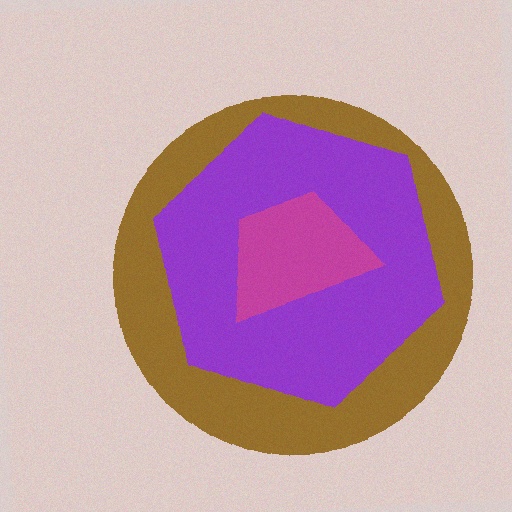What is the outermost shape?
The brown circle.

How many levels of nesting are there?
3.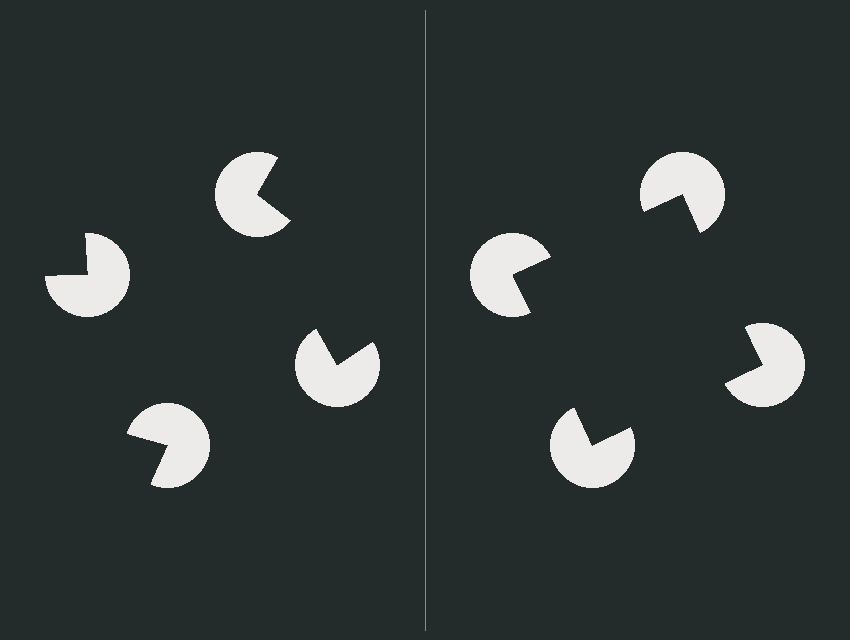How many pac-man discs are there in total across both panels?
8 — 4 on each side.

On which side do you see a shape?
An illusory square appears on the right side. On the left side the wedge cuts are rotated, so no coherent shape forms.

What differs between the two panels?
The pac-man discs are positioned identically on both sides; only the wedge orientations differ. On the right they align to a square; on the left they are misaligned.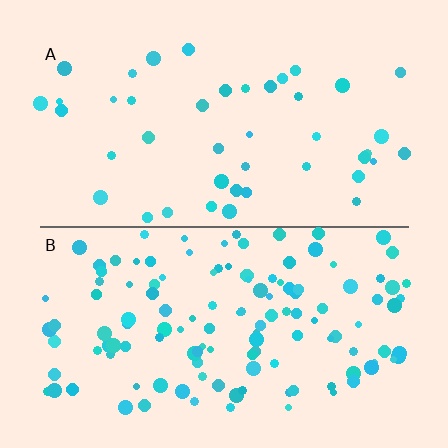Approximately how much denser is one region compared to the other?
Approximately 3.0× — region B over region A.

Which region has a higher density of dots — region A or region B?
B (the bottom).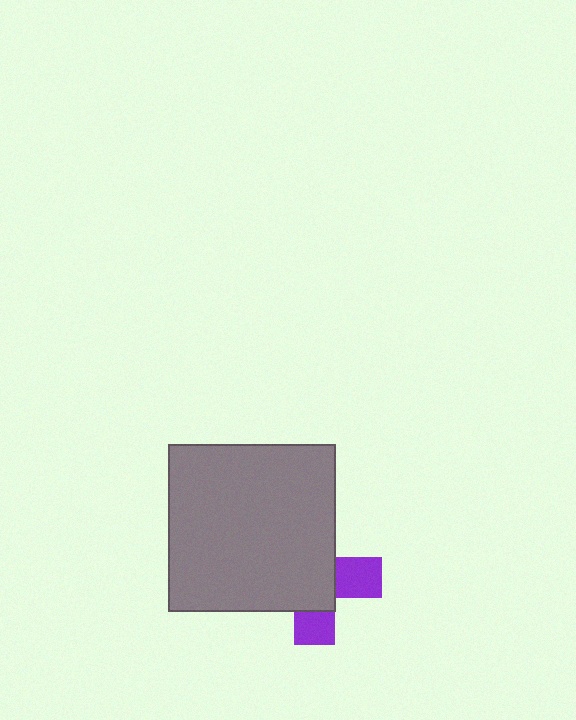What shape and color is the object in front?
The object in front is a gray square.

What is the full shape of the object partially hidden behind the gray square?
The partially hidden object is a purple cross.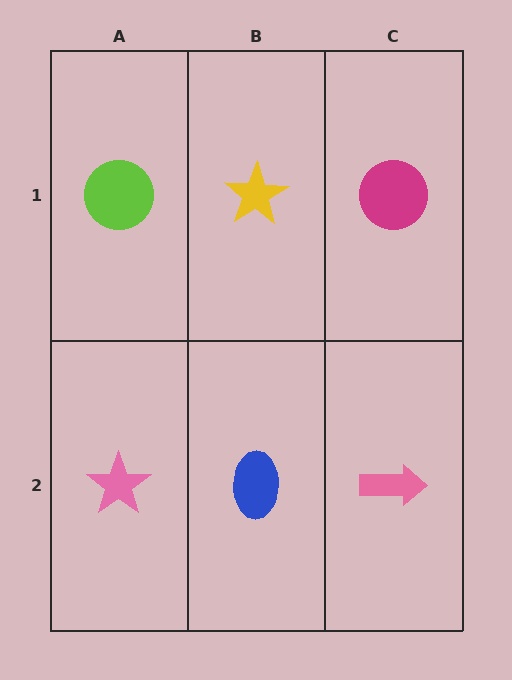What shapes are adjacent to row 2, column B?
A yellow star (row 1, column B), a pink star (row 2, column A), a pink arrow (row 2, column C).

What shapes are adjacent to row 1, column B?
A blue ellipse (row 2, column B), a lime circle (row 1, column A), a magenta circle (row 1, column C).